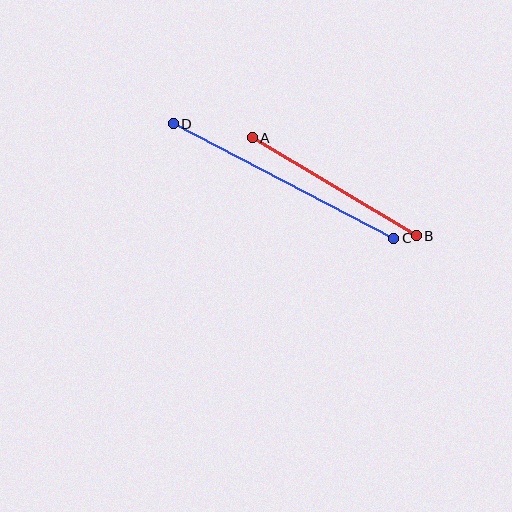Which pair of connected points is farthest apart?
Points C and D are farthest apart.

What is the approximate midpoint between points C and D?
The midpoint is at approximately (284, 181) pixels.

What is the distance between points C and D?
The distance is approximately 249 pixels.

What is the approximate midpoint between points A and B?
The midpoint is at approximately (334, 187) pixels.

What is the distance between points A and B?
The distance is approximately 191 pixels.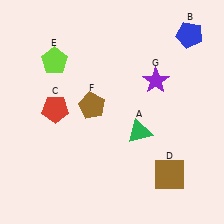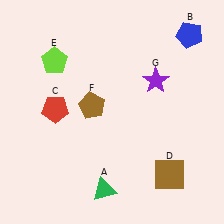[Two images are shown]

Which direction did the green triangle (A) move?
The green triangle (A) moved down.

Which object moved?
The green triangle (A) moved down.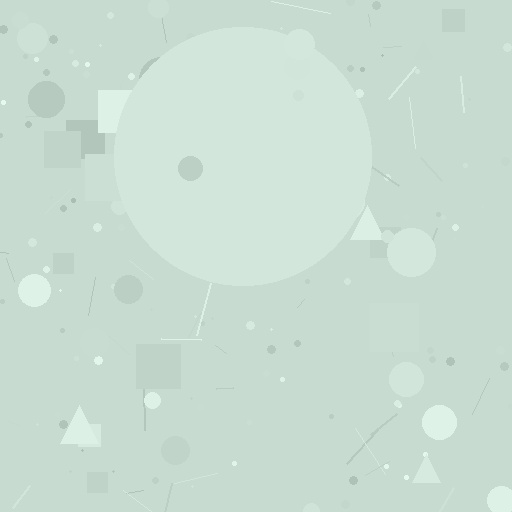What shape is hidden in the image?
A circle is hidden in the image.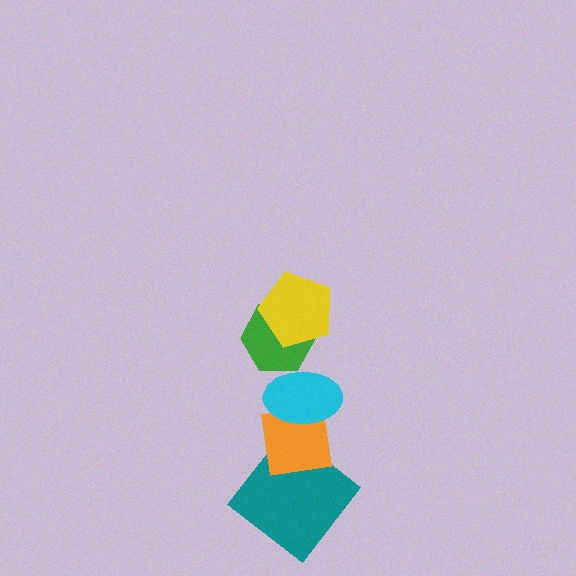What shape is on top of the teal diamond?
The orange square is on top of the teal diamond.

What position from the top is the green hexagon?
The green hexagon is 2nd from the top.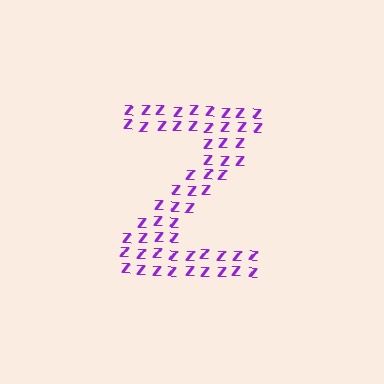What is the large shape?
The large shape is the letter Z.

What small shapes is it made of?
It is made of small letter Z's.